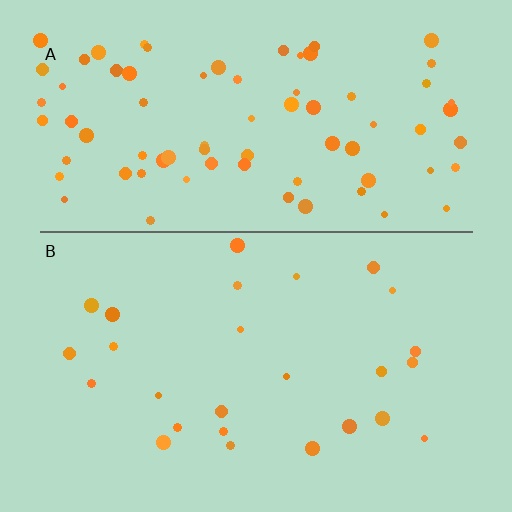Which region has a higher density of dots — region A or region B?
A (the top).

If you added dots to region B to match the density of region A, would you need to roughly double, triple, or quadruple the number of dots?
Approximately triple.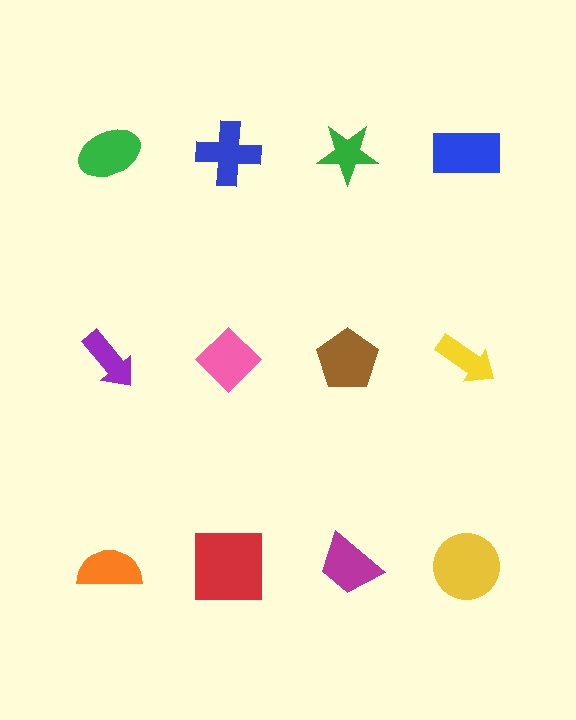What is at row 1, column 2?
A blue cross.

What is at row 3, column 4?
A yellow circle.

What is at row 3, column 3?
A magenta trapezoid.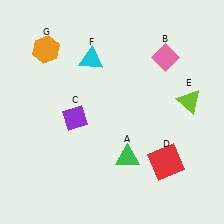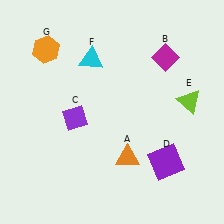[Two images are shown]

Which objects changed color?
A changed from green to orange. B changed from pink to magenta. D changed from red to purple.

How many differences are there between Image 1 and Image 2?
There are 3 differences between the two images.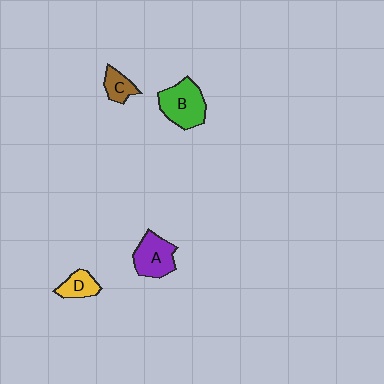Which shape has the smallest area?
Shape C (brown).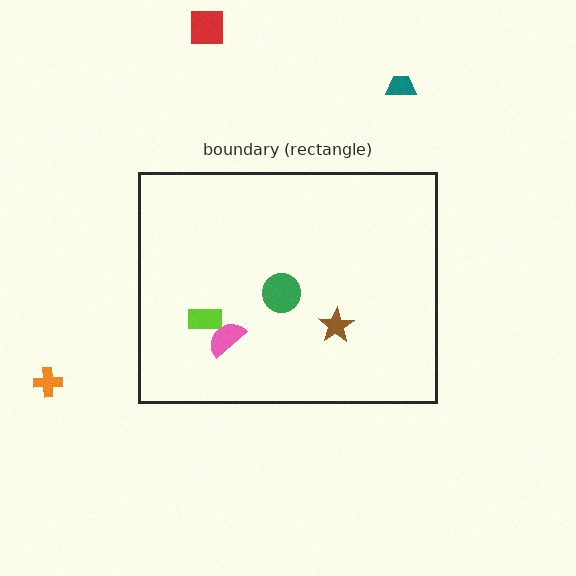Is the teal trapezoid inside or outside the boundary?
Outside.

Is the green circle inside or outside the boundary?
Inside.